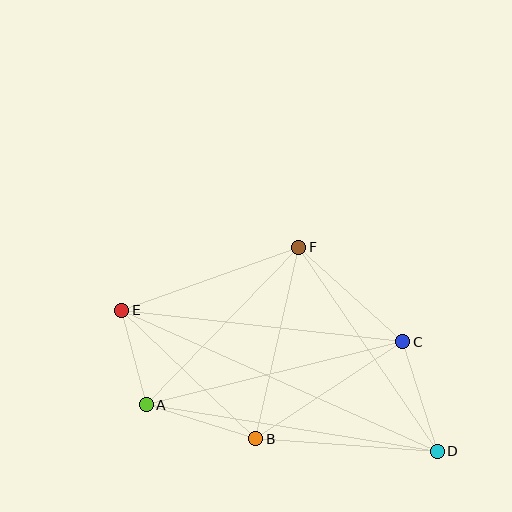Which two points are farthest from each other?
Points D and E are farthest from each other.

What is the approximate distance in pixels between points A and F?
The distance between A and F is approximately 219 pixels.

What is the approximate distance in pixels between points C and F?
The distance between C and F is approximately 141 pixels.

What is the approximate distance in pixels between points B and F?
The distance between B and F is approximately 196 pixels.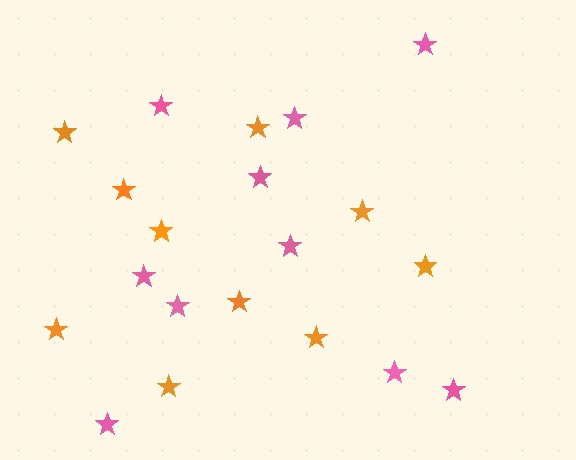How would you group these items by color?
There are 2 groups: one group of pink stars (10) and one group of orange stars (10).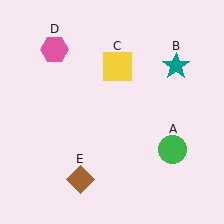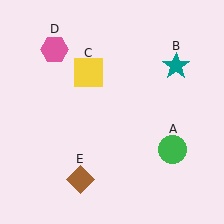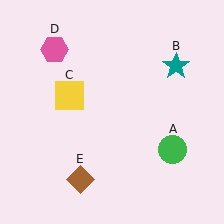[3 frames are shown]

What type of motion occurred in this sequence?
The yellow square (object C) rotated counterclockwise around the center of the scene.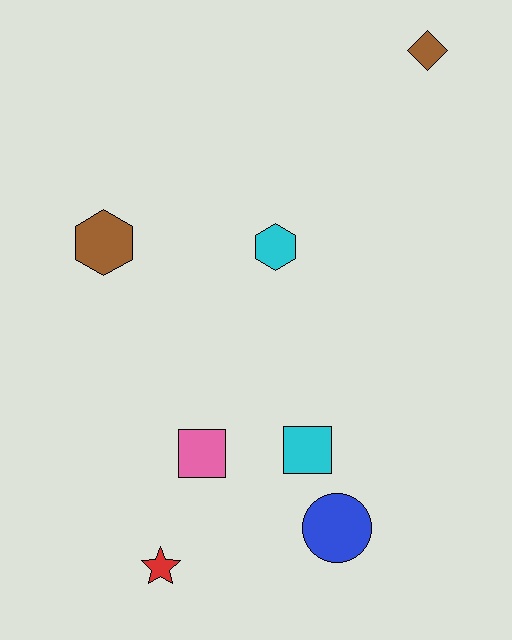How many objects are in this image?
There are 7 objects.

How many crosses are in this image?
There are no crosses.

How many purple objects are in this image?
There are no purple objects.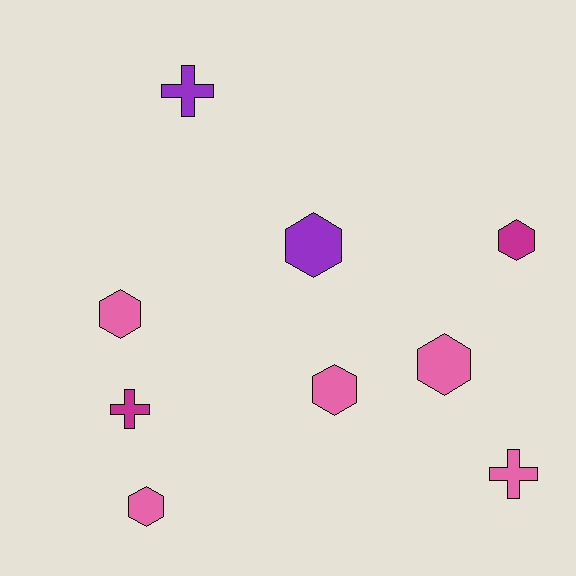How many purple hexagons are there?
There is 1 purple hexagon.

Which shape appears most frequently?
Hexagon, with 6 objects.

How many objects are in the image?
There are 9 objects.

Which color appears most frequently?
Pink, with 5 objects.